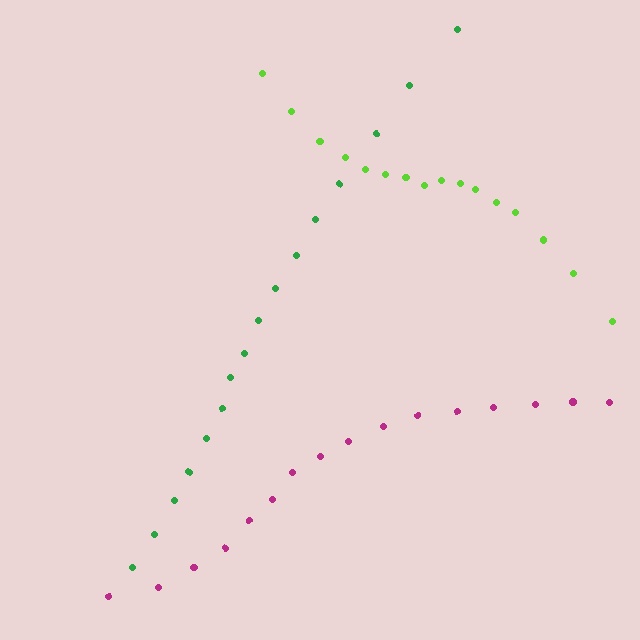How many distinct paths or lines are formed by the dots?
There are 3 distinct paths.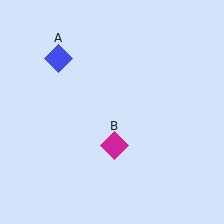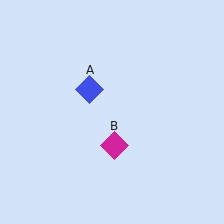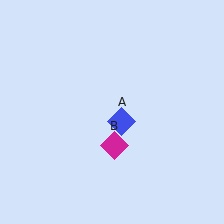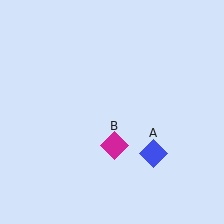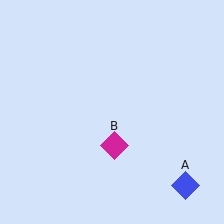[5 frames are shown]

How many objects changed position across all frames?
1 object changed position: blue diamond (object A).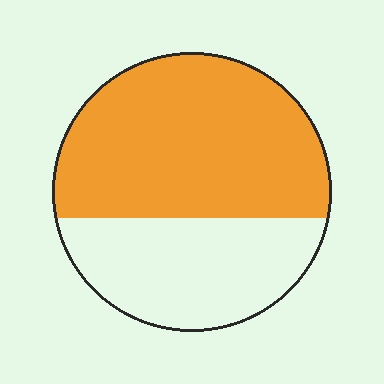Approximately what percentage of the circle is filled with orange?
Approximately 60%.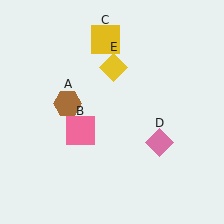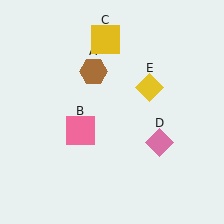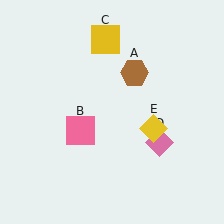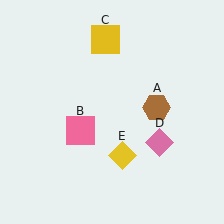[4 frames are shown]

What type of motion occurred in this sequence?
The brown hexagon (object A), yellow diamond (object E) rotated clockwise around the center of the scene.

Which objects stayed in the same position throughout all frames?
Pink square (object B) and yellow square (object C) and pink diamond (object D) remained stationary.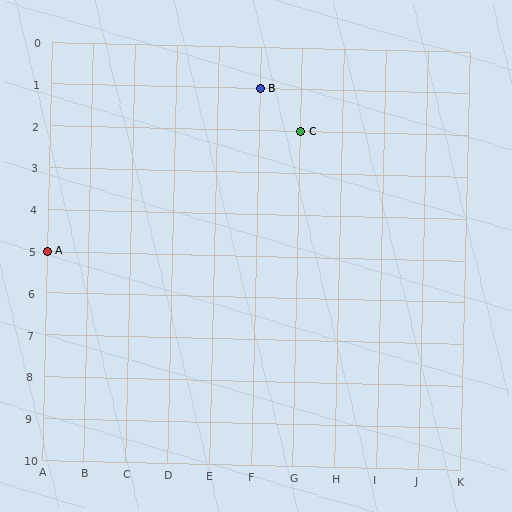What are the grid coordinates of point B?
Point B is at grid coordinates (F, 1).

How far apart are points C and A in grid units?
Points C and A are 6 columns and 3 rows apart (about 6.7 grid units diagonally).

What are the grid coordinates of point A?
Point A is at grid coordinates (A, 5).